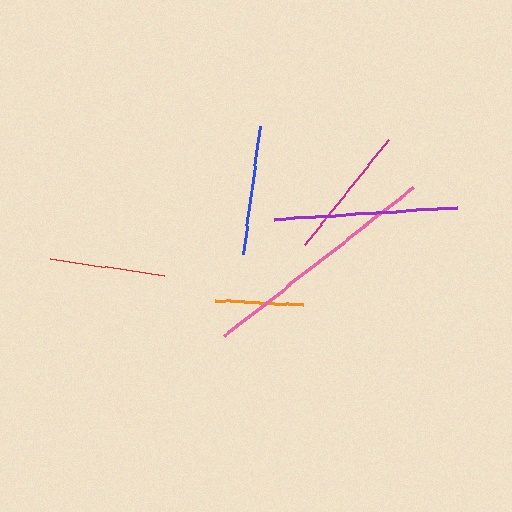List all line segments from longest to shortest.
From longest to shortest: pink, purple, magenta, blue, red, orange.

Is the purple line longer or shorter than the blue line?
The purple line is longer than the blue line.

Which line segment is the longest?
The pink line is the longest at approximately 240 pixels.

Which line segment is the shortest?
The orange line is the shortest at approximately 88 pixels.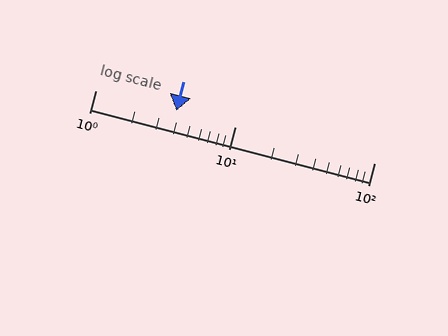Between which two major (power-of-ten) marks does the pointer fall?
The pointer is between 1 and 10.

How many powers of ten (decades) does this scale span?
The scale spans 2 decades, from 1 to 100.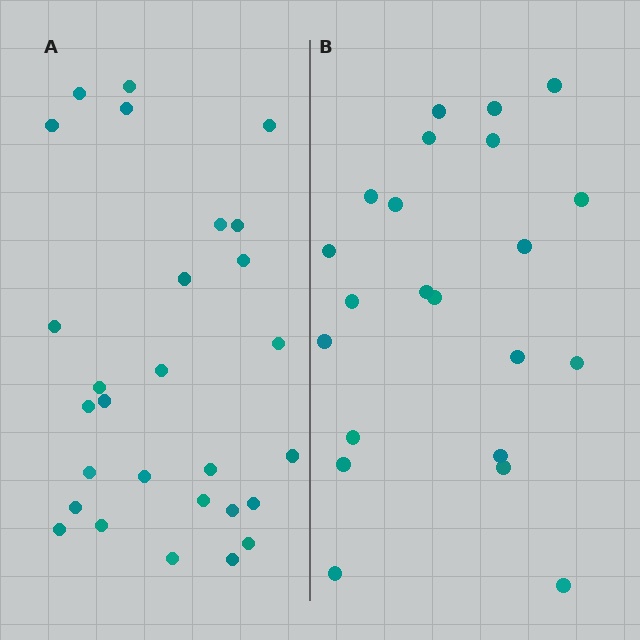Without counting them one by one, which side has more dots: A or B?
Region A (the left region) has more dots.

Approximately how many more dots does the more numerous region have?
Region A has about 6 more dots than region B.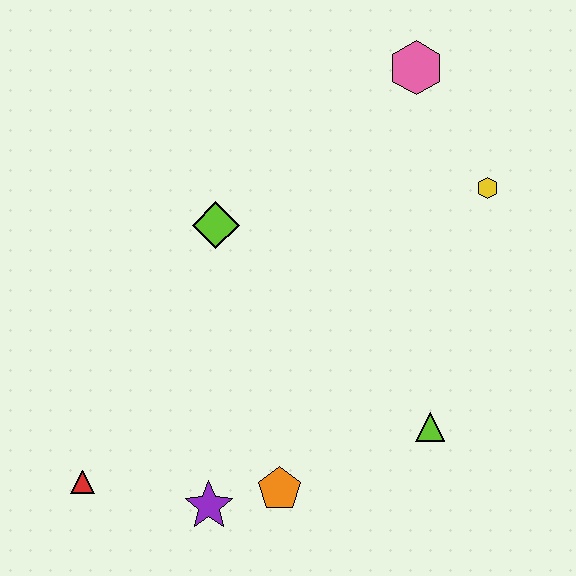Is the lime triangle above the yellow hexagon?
No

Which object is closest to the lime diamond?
The pink hexagon is closest to the lime diamond.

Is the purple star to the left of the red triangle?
No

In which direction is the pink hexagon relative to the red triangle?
The pink hexagon is above the red triangle.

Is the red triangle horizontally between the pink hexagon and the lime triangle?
No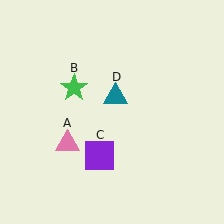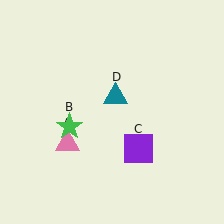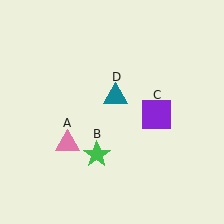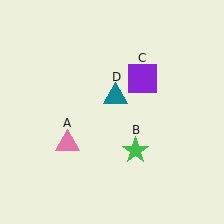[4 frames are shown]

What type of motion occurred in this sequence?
The green star (object B), purple square (object C) rotated counterclockwise around the center of the scene.